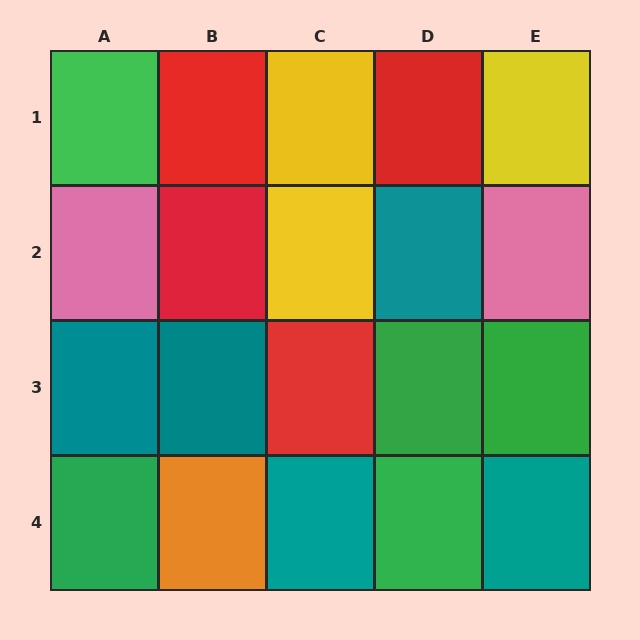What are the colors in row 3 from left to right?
Teal, teal, red, green, green.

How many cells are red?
4 cells are red.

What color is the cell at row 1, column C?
Yellow.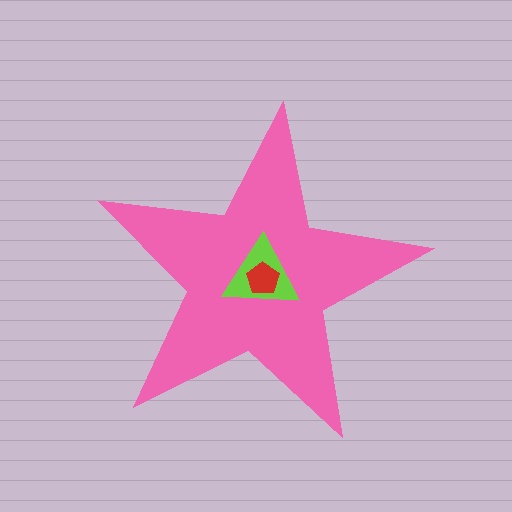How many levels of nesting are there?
3.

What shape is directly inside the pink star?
The lime triangle.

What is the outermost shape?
The pink star.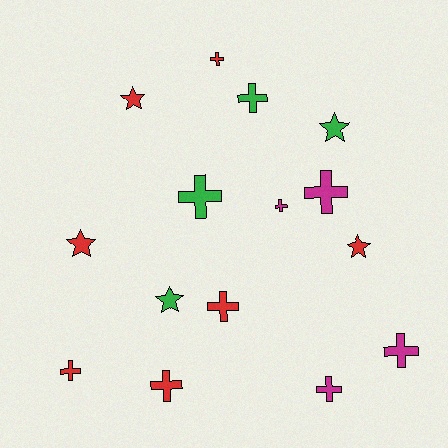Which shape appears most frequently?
Cross, with 10 objects.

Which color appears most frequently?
Red, with 7 objects.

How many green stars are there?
There are 2 green stars.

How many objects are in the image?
There are 15 objects.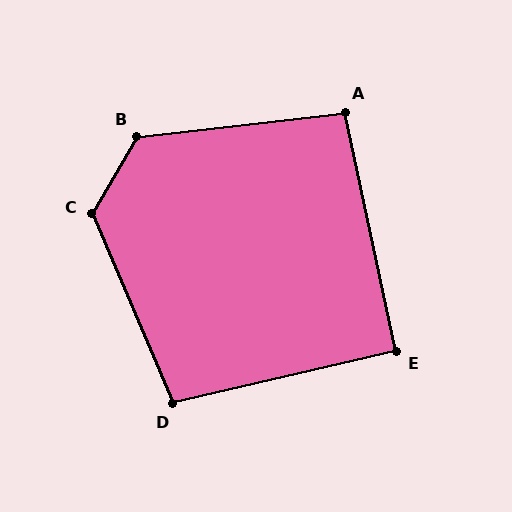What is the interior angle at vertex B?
Approximately 126 degrees (obtuse).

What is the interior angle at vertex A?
Approximately 95 degrees (obtuse).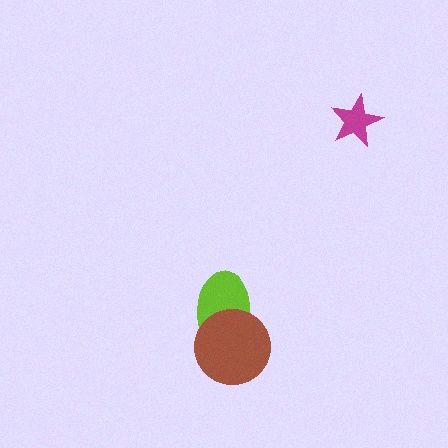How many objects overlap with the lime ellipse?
1 object overlaps with the lime ellipse.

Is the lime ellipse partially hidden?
Yes, it is partially covered by another shape.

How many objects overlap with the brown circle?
1 object overlaps with the brown circle.